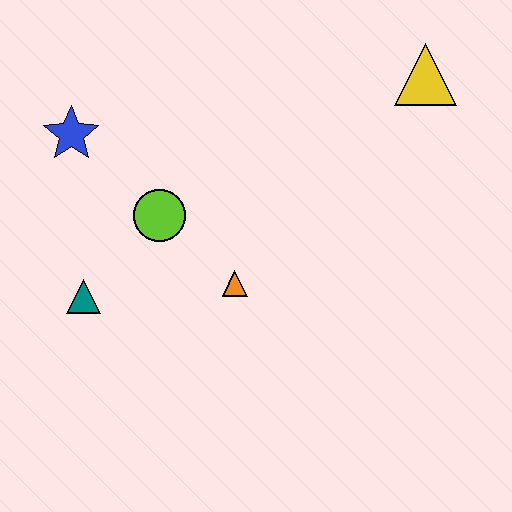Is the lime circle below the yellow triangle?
Yes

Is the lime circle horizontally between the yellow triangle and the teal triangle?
Yes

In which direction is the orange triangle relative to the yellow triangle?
The orange triangle is below the yellow triangle.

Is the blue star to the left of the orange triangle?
Yes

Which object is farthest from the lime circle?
The yellow triangle is farthest from the lime circle.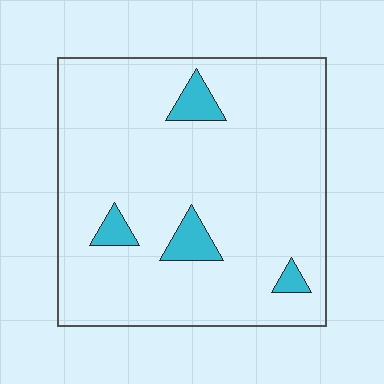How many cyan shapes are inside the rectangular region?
4.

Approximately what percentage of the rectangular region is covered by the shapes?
Approximately 5%.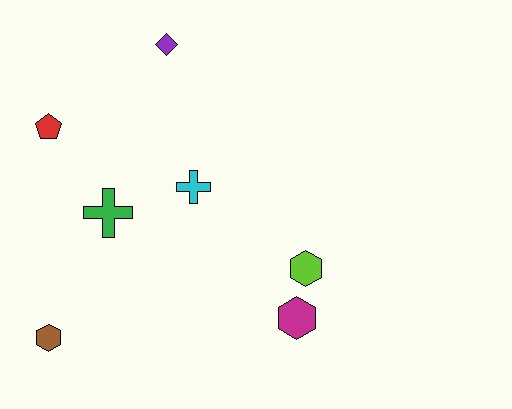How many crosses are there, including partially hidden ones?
There are 2 crosses.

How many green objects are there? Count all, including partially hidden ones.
There is 1 green object.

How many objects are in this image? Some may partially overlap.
There are 7 objects.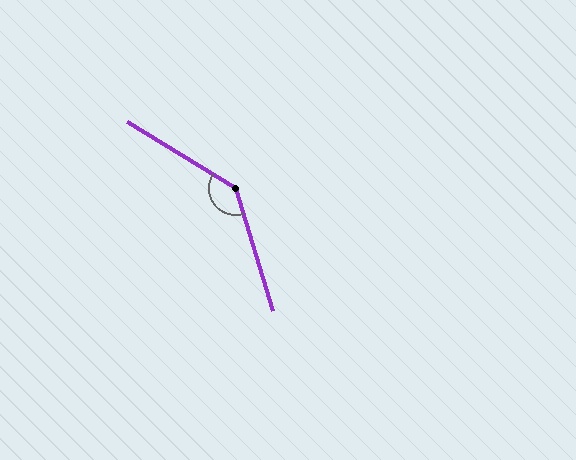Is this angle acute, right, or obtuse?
It is obtuse.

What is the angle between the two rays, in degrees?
Approximately 138 degrees.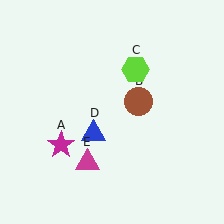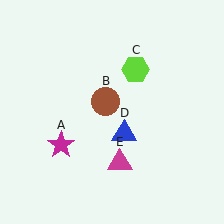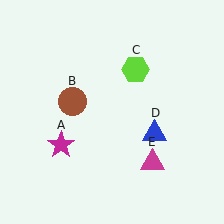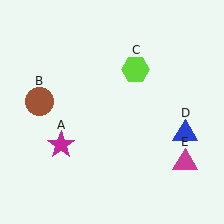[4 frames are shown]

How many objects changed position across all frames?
3 objects changed position: brown circle (object B), blue triangle (object D), magenta triangle (object E).